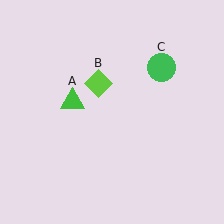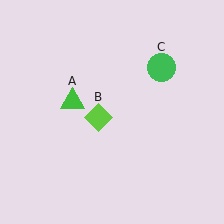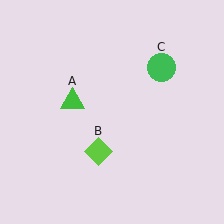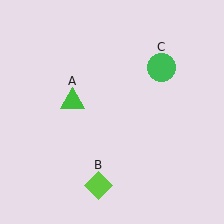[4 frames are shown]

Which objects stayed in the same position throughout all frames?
Green triangle (object A) and green circle (object C) remained stationary.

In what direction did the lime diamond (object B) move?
The lime diamond (object B) moved down.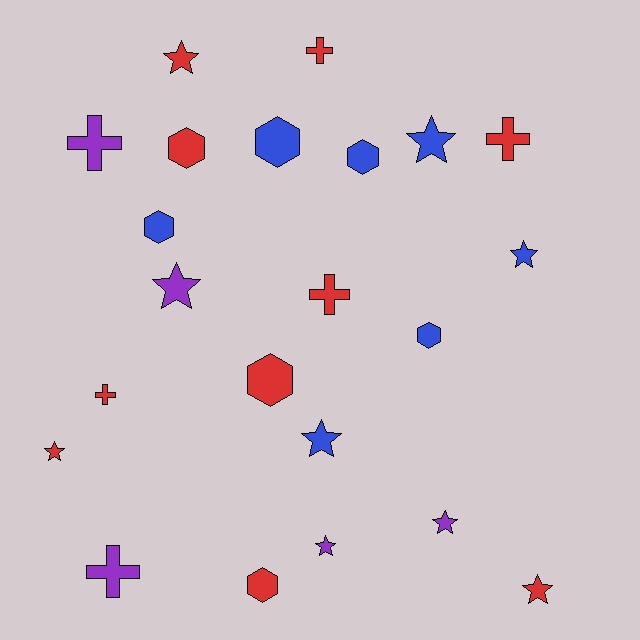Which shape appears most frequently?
Star, with 9 objects.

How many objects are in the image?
There are 22 objects.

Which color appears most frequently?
Red, with 10 objects.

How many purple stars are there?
There are 3 purple stars.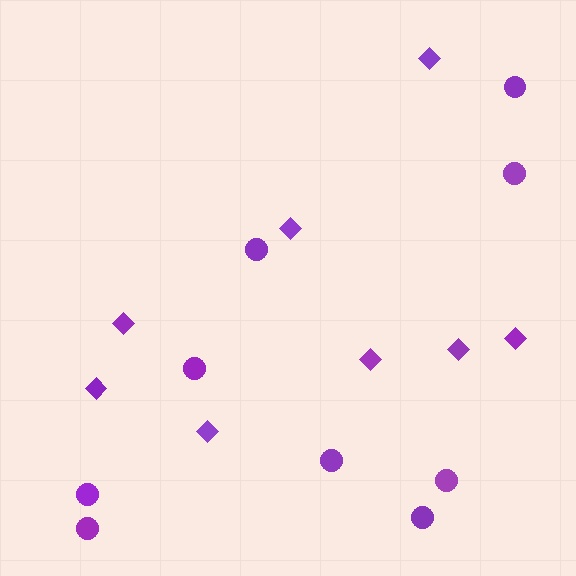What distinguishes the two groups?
There are 2 groups: one group of diamonds (8) and one group of circles (9).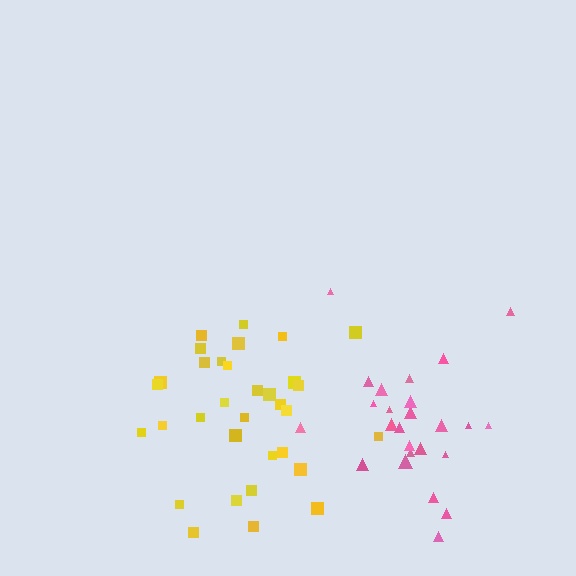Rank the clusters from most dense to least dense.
yellow, pink.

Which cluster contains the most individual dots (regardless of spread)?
Yellow (33).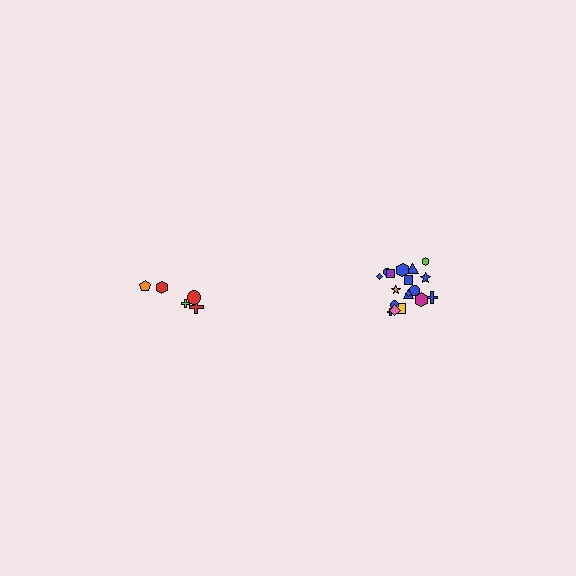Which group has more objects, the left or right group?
The right group.